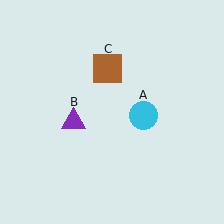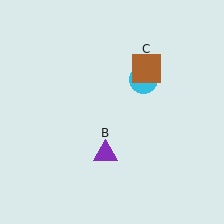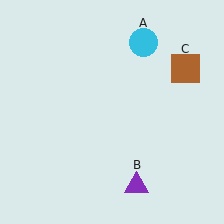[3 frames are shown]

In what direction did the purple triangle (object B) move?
The purple triangle (object B) moved down and to the right.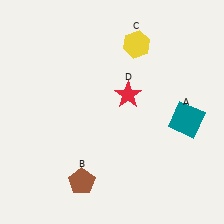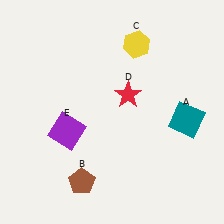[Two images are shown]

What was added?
A purple square (E) was added in Image 2.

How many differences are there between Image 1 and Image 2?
There is 1 difference between the two images.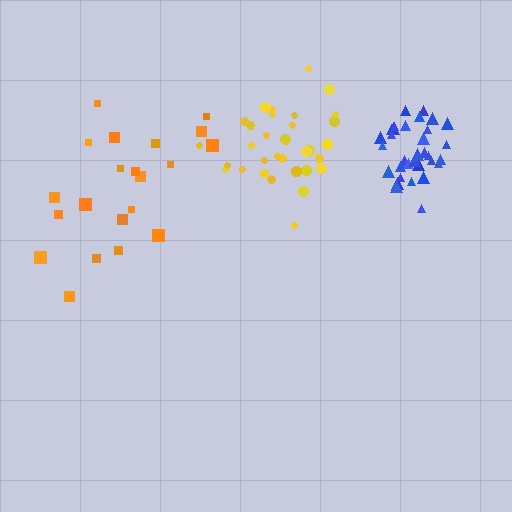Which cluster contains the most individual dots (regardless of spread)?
Blue (33).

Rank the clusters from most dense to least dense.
blue, yellow, orange.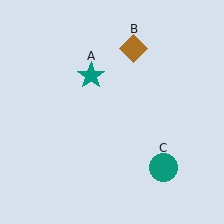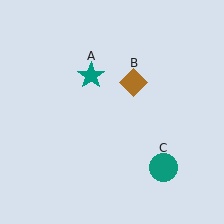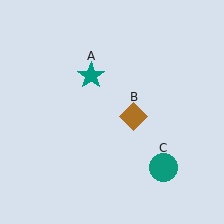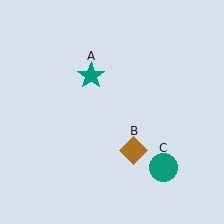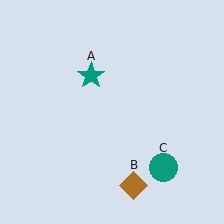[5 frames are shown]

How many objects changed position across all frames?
1 object changed position: brown diamond (object B).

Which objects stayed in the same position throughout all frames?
Teal star (object A) and teal circle (object C) remained stationary.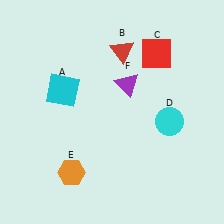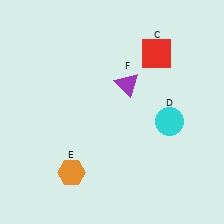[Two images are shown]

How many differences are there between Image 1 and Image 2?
There are 2 differences between the two images.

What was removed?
The cyan square (A), the red triangle (B) were removed in Image 2.